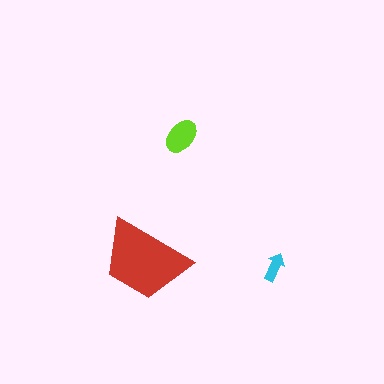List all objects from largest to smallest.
The red trapezoid, the lime ellipse, the cyan arrow.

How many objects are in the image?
There are 3 objects in the image.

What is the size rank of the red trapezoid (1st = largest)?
1st.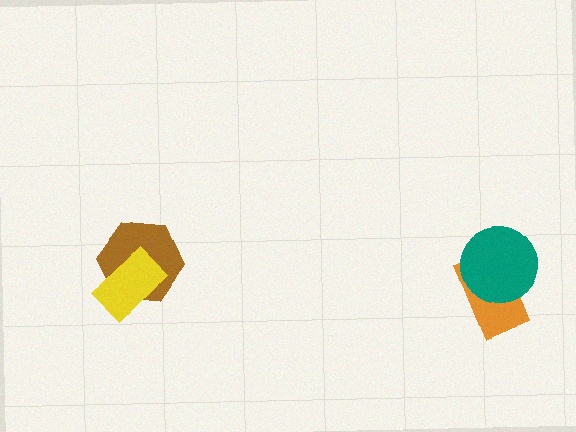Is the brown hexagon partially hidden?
Yes, it is partially covered by another shape.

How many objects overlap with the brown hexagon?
1 object overlaps with the brown hexagon.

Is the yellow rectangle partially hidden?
No, no other shape covers it.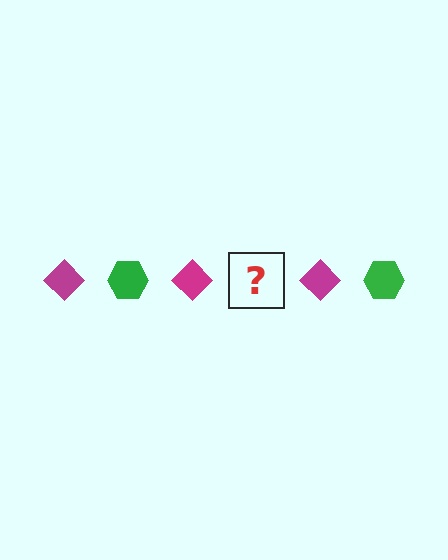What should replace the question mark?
The question mark should be replaced with a green hexagon.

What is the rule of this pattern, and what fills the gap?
The rule is that the pattern alternates between magenta diamond and green hexagon. The gap should be filled with a green hexagon.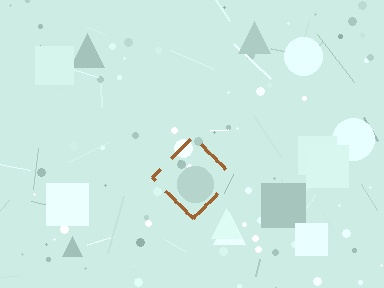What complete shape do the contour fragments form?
The contour fragments form a diamond.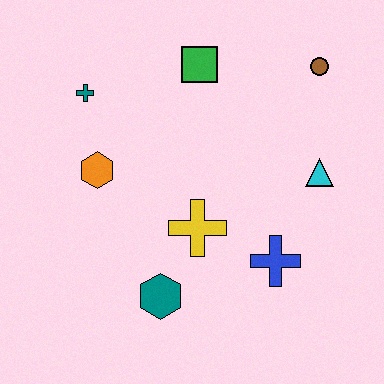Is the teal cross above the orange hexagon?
Yes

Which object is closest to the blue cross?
The yellow cross is closest to the blue cross.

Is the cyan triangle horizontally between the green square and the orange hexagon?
No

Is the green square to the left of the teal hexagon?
No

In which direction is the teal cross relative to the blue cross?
The teal cross is to the left of the blue cross.